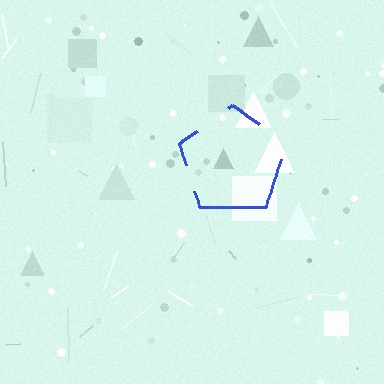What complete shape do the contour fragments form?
The contour fragments form a pentagon.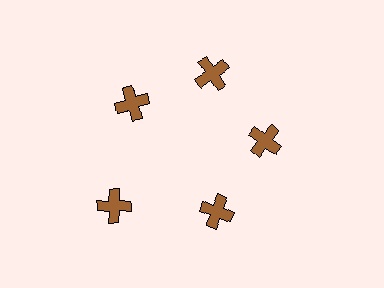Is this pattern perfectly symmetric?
No. The 5 brown crosses are arranged in a ring, but one element near the 8 o'clock position is pushed outward from the center, breaking the 5-fold rotational symmetry.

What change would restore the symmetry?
The symmetry would be restored by moving it inward, back onto the ring so that all 5 crosses sit at equal angles and equal distance from the center.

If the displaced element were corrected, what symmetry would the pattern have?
It would have 5-fold rotational symmetry — the pattern would map onto itself every 72 degrees.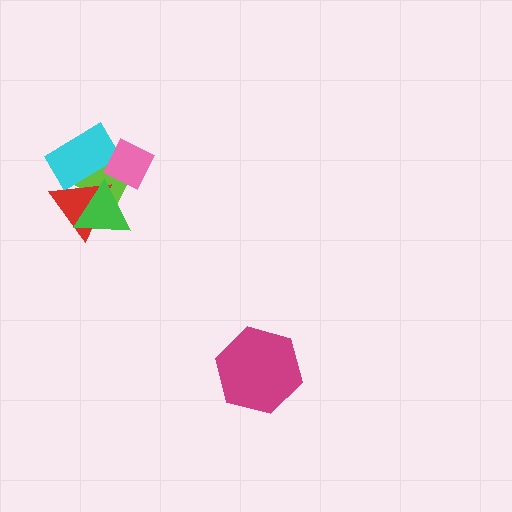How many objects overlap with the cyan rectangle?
3 objects overlap with the cyan rectangle.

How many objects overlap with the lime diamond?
4 objects overlap with the lime diamond.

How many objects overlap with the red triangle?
3 objects overlap with the red triangle.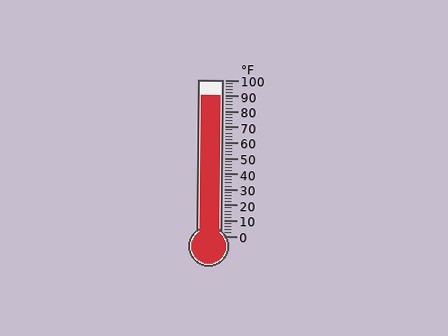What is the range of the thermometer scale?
The thermometer scale ranges from 0°F to 100°F.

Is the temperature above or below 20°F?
The temperature is above 20°F.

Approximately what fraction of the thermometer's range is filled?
The thermometer is filled to approximately 90% of its range.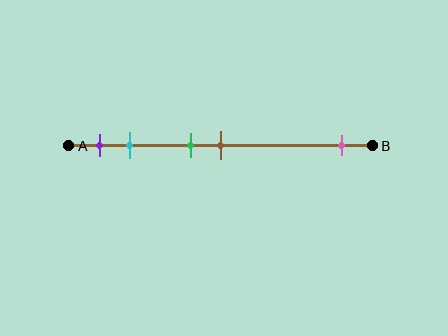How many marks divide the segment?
There are 5 marks dividing the segment.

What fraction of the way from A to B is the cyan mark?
The cyan mark is approximately 20% (0.2) of the way from A to B.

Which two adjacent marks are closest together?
The green and brown marks are the closest adjacent pair.